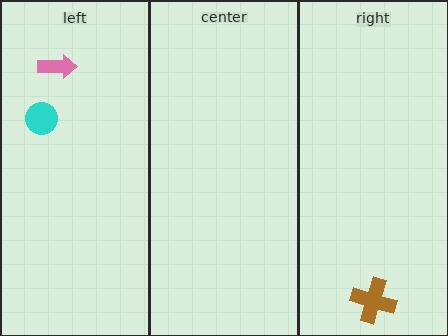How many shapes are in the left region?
2.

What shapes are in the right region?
The brown cross.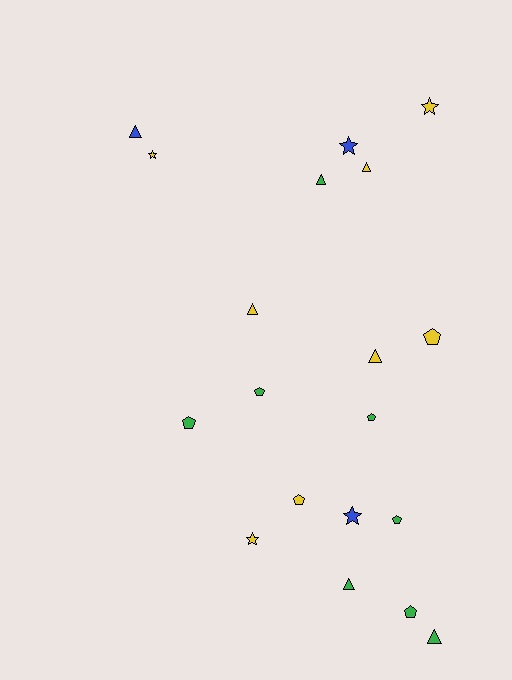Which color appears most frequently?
Yellow, with 8 objects.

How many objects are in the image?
There are 19 objects.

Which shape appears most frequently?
Triangle, with 7 objects.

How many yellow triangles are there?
There are 3 yellow triangles.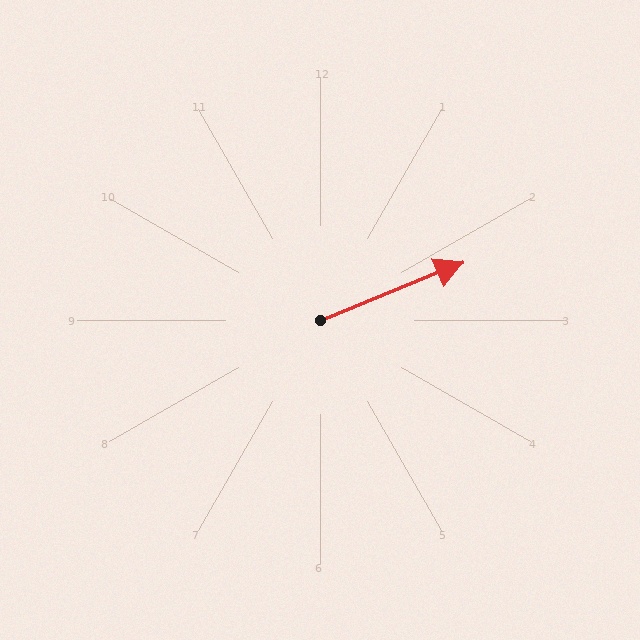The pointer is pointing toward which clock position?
Roughly 2 o'clock.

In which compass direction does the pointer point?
East.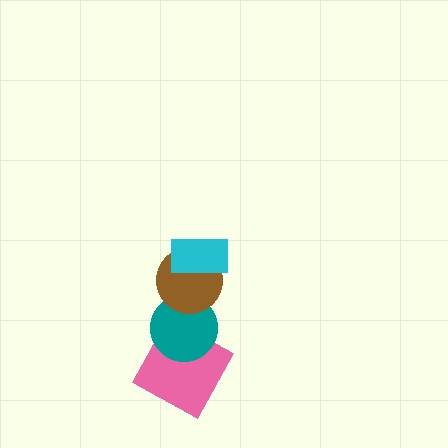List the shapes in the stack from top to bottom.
From top to bottom: the cyan rectangle, the brown circle, the teal circle, the pink square.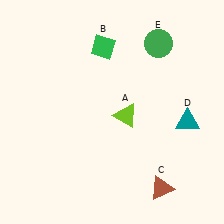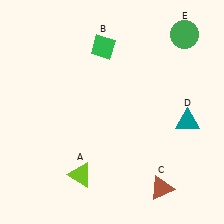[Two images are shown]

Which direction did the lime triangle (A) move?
The lime triangle (A) moved down.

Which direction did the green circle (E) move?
The green circle (E) moved right.